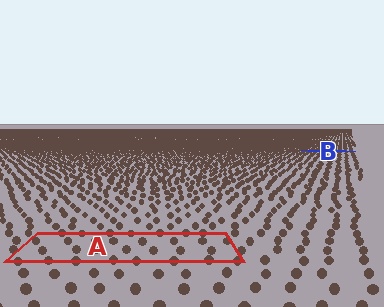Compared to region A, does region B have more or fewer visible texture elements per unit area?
Region B has more texture elements per unit area — they are packed more densely because it is farther away.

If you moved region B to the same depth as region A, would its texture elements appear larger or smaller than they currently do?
They would appear larger. At a closer depth, the same texture elements are projected at a bigger on-screen size.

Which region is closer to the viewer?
Region A is closer. The texture elements there are larger and more spread out.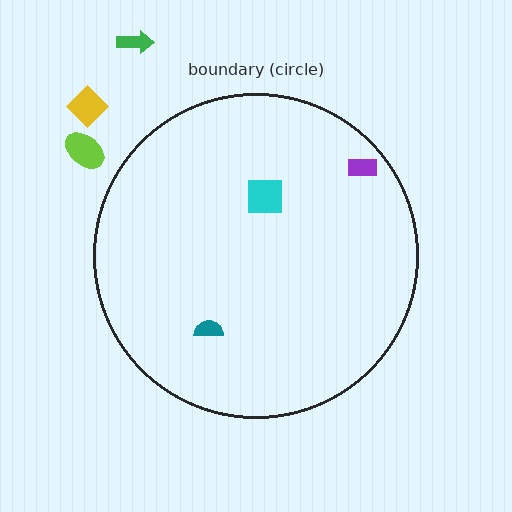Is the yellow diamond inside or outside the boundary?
Outside.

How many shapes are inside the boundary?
3 inside, 3 outside.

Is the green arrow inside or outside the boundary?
Outside.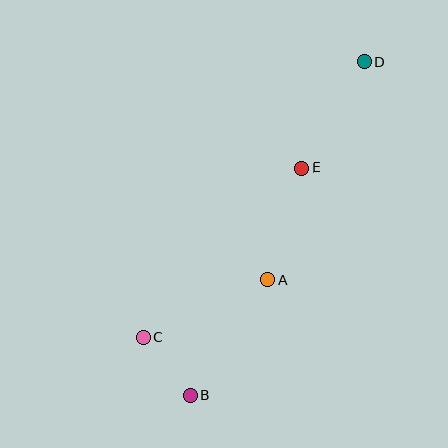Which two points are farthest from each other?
Points B and D are farthest from each other.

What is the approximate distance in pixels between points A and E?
The distance between A and E is approximately 117 pixels.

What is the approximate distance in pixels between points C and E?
The distance between C and E is approximately 233 pixels.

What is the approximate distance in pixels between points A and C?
The distance between A and C is approximately 138 pixels.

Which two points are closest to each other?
Points B and C are closest to each other.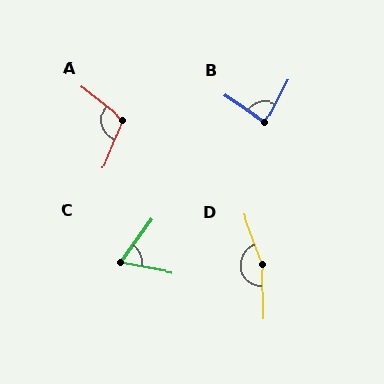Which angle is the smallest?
C, at approximately 64 degrees.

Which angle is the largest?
D, at approximately 162 degrees.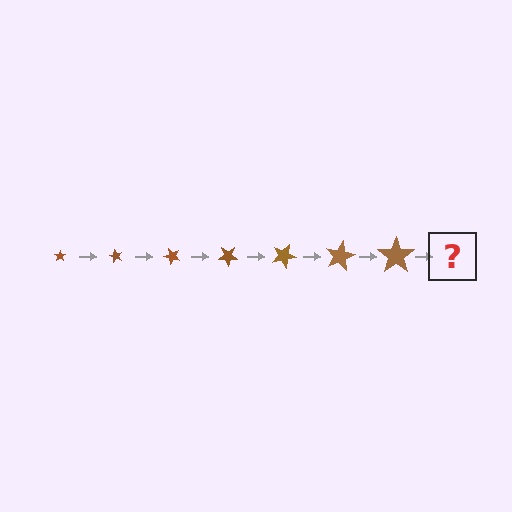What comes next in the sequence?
The next element should be a star, larger than the previous one and rotated 420 degrees from the start.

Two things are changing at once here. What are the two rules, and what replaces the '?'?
The two rules are that the star grows larger each step and it rotates 60 degrees each step. The '?' should be a star, larger than the previous one and rotated 420 degrees from the start.